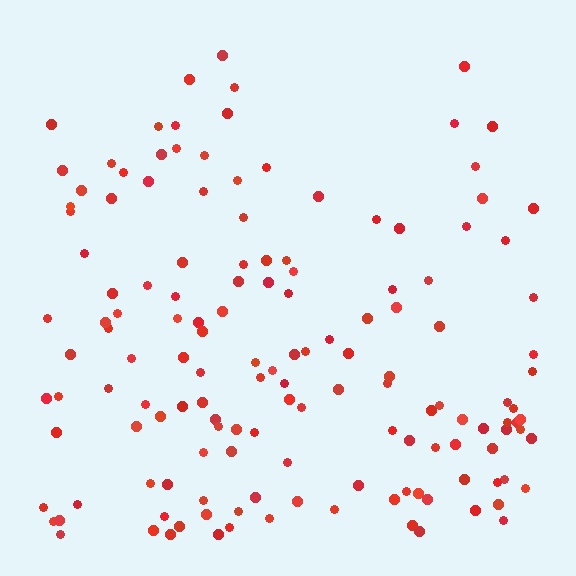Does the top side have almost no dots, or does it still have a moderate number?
Still a moderate number, just noticeably fewer than the bottom.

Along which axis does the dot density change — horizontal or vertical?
Vertical.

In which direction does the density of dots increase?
From top to bottom, with the bottom side densest.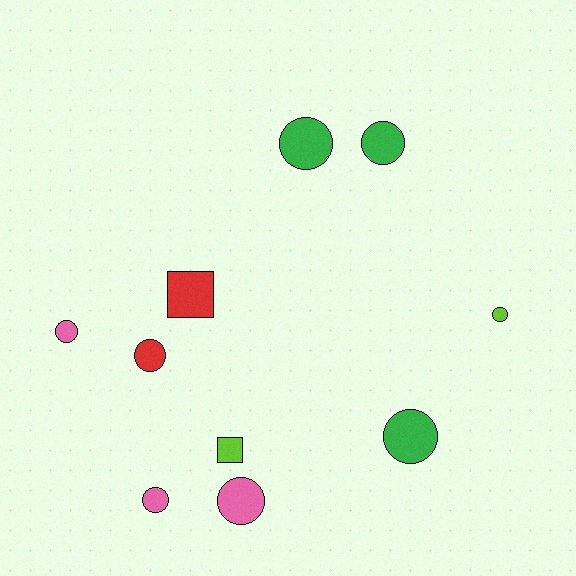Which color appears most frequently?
Green, with 3 objects.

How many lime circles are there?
There is 1 lime circle.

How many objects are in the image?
There are 10 objects.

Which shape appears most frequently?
Circle, with 8 objects.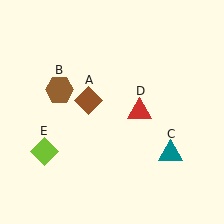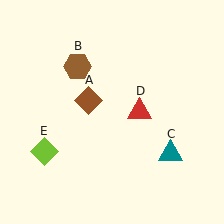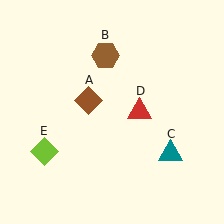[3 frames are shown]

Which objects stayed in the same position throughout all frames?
Brown diamond (object A) and teal triangle (object C) and red triangle (object D) and lime diamond (object E) remained stationary.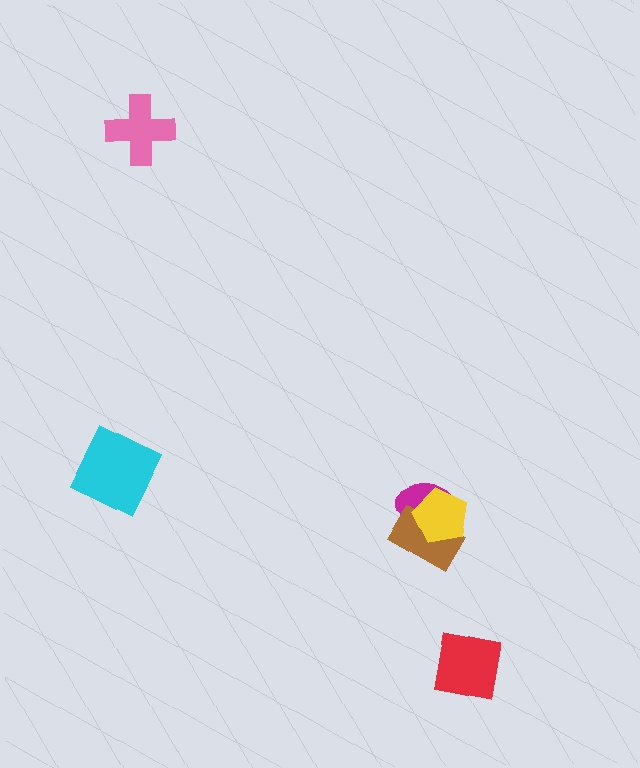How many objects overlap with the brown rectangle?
2 objects overlap with the brown rectangle.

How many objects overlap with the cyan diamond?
0 objects overlap with the cyan diamond.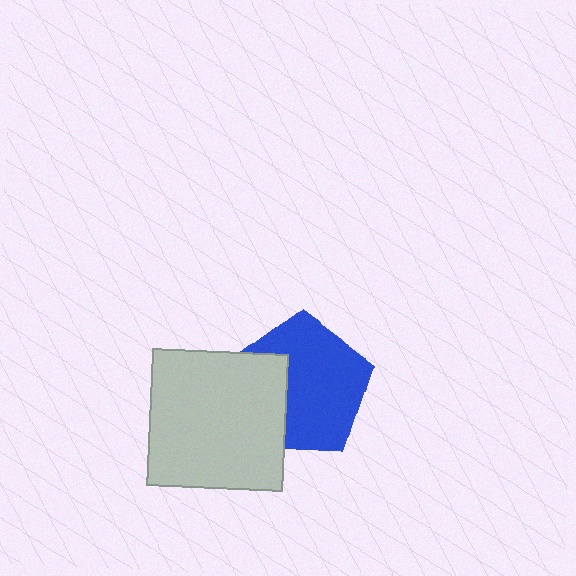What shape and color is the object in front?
The object in front is a light gray square.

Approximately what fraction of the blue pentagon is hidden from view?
Roughly 32% of the blue pentagon is hidden behind the light gray square.